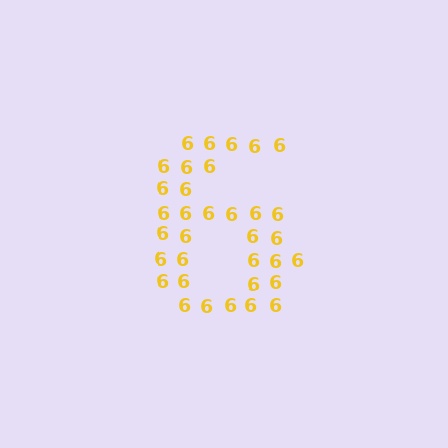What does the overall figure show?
The overall figure shows the digit 6.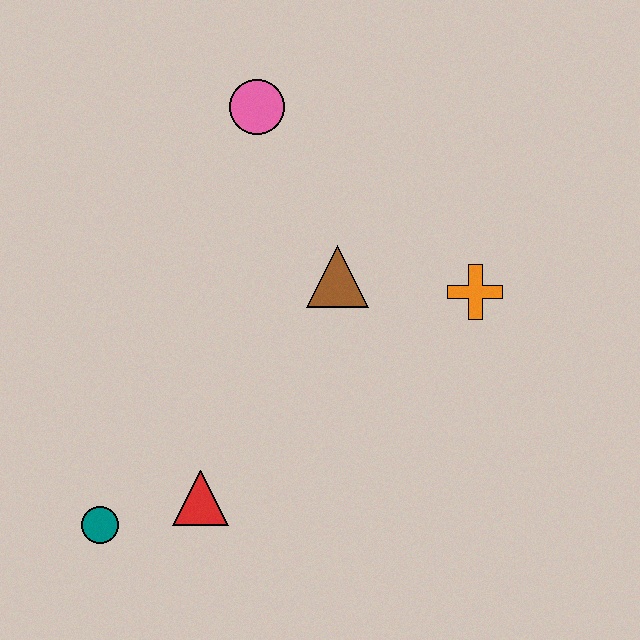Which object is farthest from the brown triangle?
The teal circle is farthest from the brown triangle.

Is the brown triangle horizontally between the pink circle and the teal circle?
No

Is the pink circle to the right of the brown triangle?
No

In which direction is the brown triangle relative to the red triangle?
The brown triangle is above the red triangle.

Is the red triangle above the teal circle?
Yes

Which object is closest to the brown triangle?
The orange cross is closest to the brown triangle.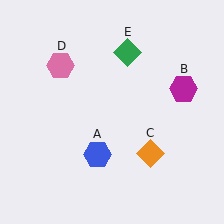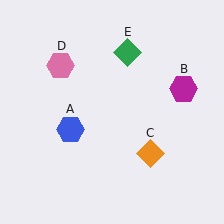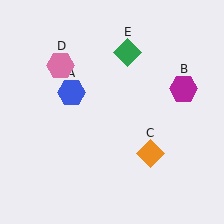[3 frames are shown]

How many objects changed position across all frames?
1 object changed position: blue hexagon (object A).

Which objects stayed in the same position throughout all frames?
Magenta hexagon (object B) and orange diamond (object C) and pink hexagon (object D) and green diamond (object E) remained stationary.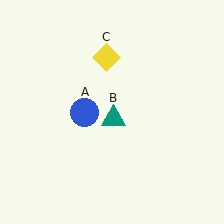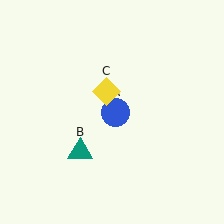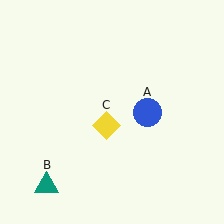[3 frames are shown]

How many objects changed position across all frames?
3 objects changed position: blue circle (object A), teal triangle (object B), yellow diamond (object C).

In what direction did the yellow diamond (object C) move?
The yellow diamond (object C) moved down.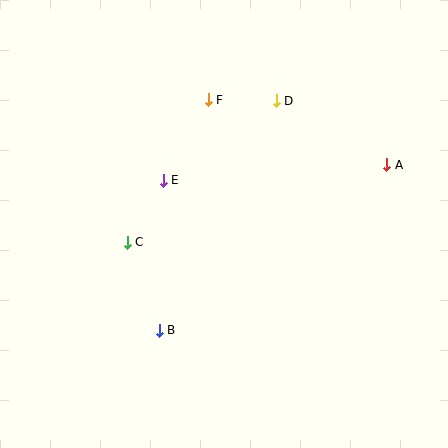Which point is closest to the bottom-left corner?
Point B is closest to the bottom-left corner.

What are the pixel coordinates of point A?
Point A is at (387, 165).